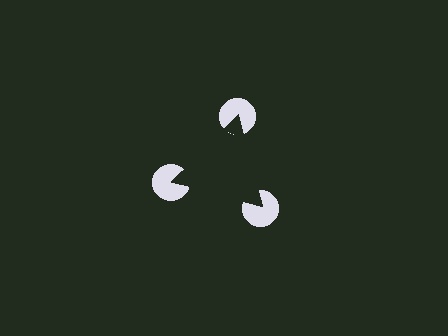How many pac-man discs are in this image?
There are 3 — one at each vertex of the illusory triangle.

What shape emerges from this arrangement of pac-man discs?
An illusory triangle — its edges are inferred from the aligned wedge cuts in the pac-man discs, not physically drawn.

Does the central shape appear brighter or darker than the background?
It typically appears slightly darker than the background, even though no actual brightness change is drawn.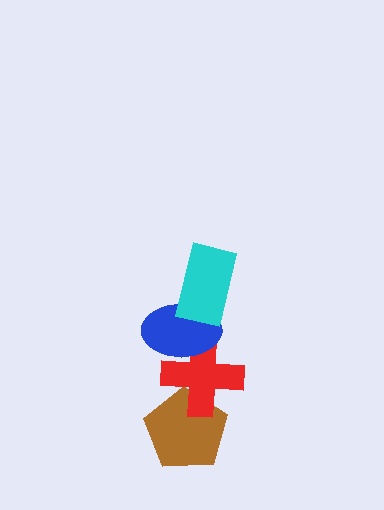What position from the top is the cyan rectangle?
The cyan rectangle is 1st from the top.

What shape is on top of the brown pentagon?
The red cross is on top of the brown pentagon.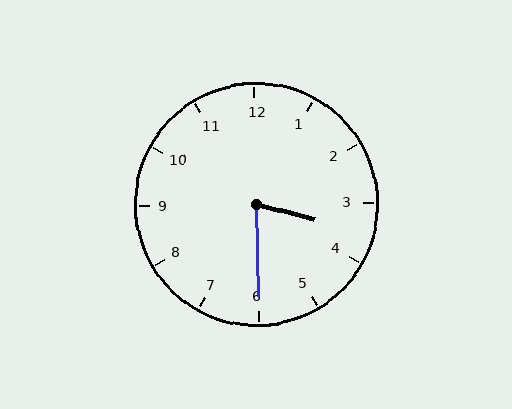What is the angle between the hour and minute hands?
Approximately 75 degrees.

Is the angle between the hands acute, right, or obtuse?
It is acute.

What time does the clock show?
3:30.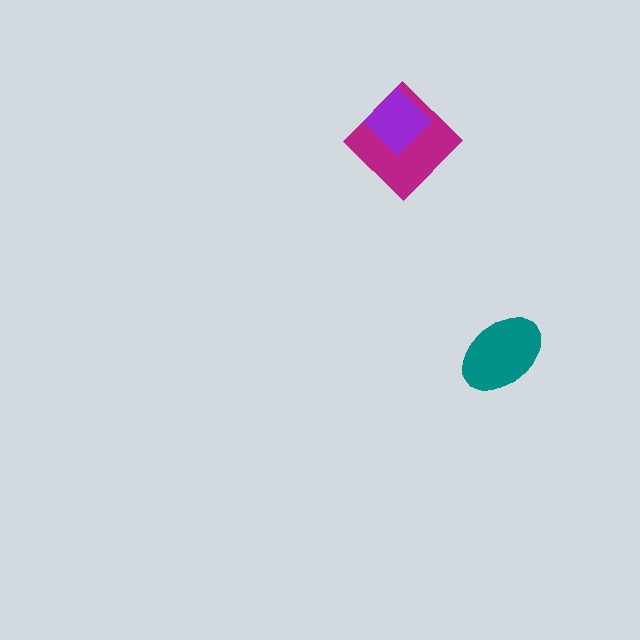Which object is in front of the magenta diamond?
The purple diamond is in front of the magenta diamond.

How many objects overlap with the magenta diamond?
1 object overlaps with the magenta diamond.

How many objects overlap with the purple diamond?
1 object overlaps with the purple diamond.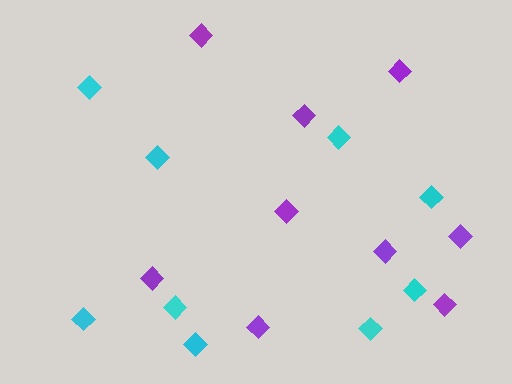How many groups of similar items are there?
There are 2 groups: one group of purple diamonds (9) and one group of cyan diamonds (9).